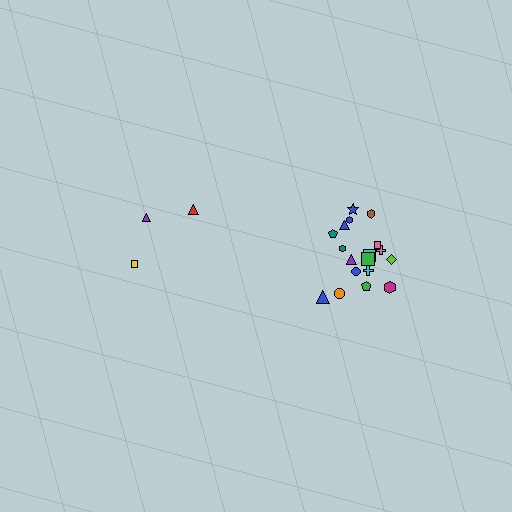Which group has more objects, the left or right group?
The right group.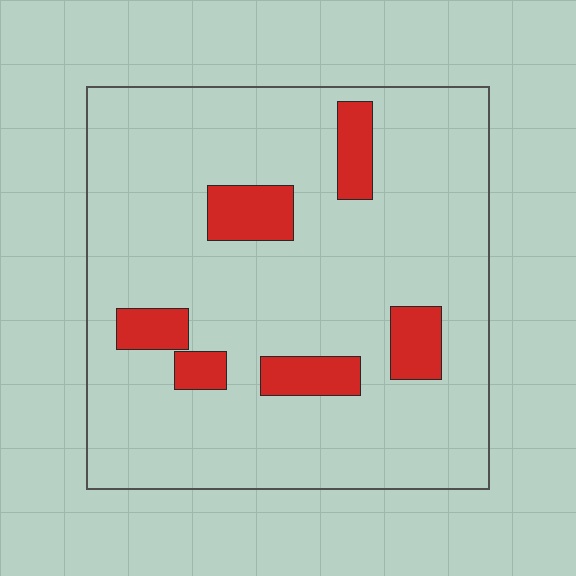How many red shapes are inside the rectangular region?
6.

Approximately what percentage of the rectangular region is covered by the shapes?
Approximately 15%.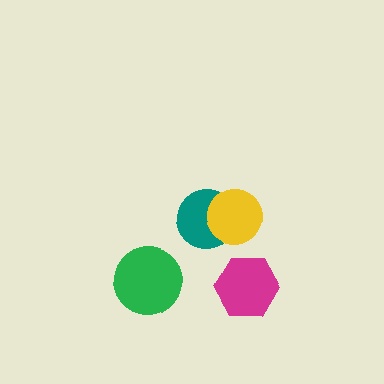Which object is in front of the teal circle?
The yellow circle is in front of the teal circle.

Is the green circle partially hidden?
No, no other shape covers it.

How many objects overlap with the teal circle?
1 object overlaps with the teal circle.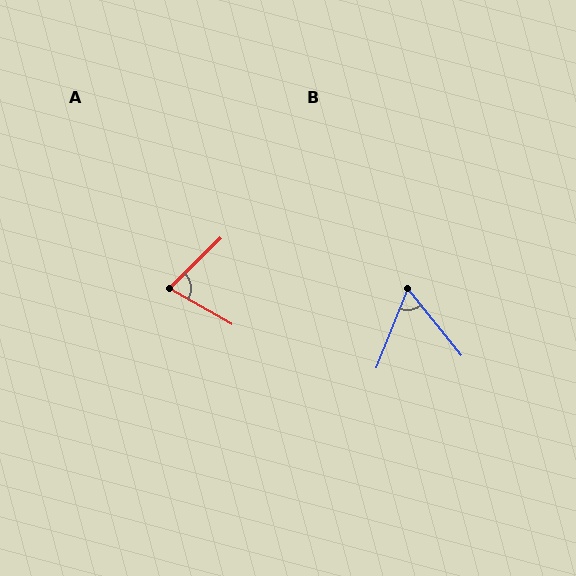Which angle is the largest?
A, at approximately 74 degrees.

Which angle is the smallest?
B, at approximately 61 degrees.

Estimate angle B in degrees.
Approximately 61 degrees.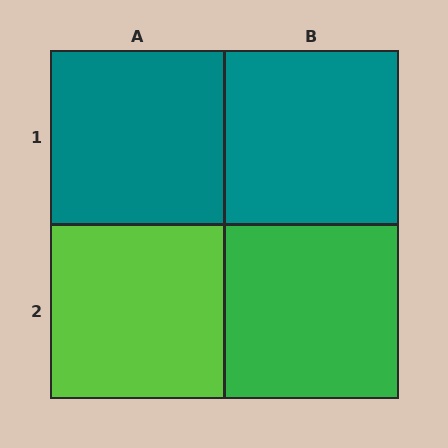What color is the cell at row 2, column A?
Lime.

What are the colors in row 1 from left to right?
Teal, teal.